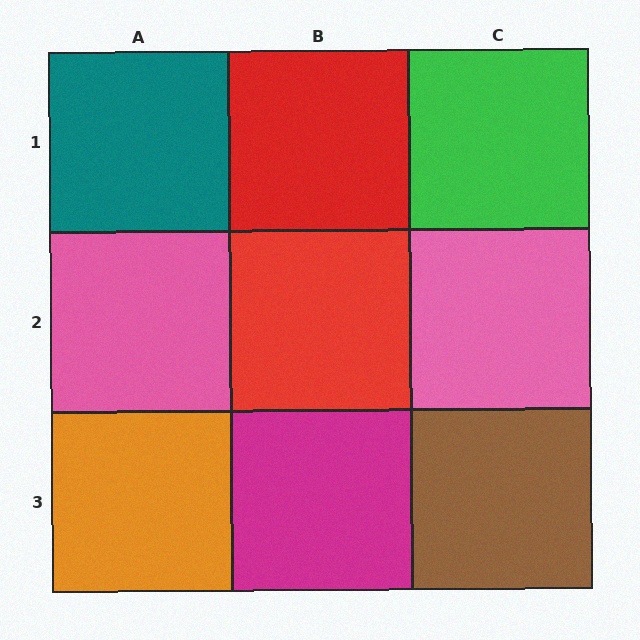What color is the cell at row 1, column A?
Teal.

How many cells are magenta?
1 cell is magenta.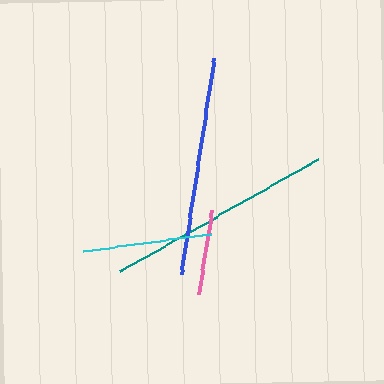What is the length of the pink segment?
The pink segment is approximately 86 pixels long.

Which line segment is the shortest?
The pink line is the shortest at approximately 86 pixels.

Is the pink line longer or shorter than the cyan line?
The cyan line is longer than the pink line.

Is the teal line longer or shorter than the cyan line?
The teal line is longer than the cyan line.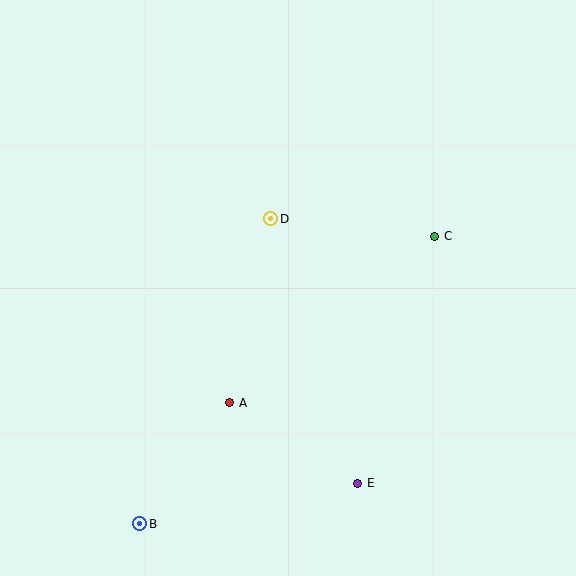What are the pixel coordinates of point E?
Point E is at (358, 483).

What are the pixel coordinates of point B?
Point B is at (140, 524).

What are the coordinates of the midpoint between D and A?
The midpoint between D and A is at (250, 311).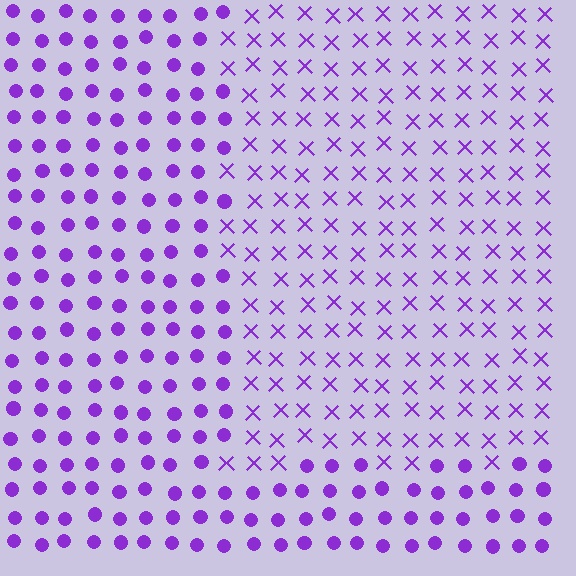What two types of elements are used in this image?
The image uses X marks inside the rectangle region and circles outside it.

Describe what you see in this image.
The image is filled with small purple elements arranged in a uniform grid. A rectangle-shaped region contains X marks, while the surrounding area contains circles. The boundary is defined purely by the change in element shape.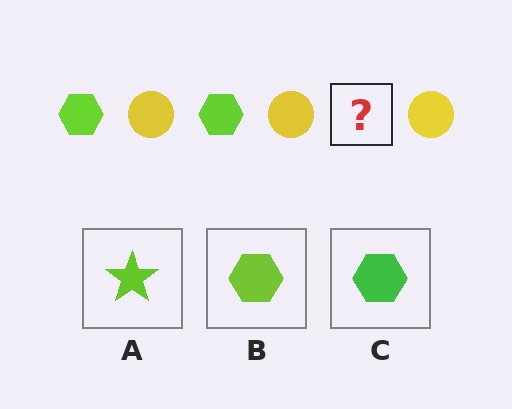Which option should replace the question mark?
Option B.